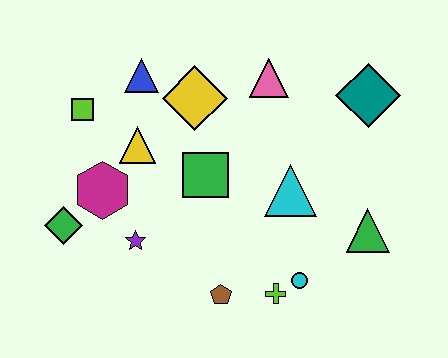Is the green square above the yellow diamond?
No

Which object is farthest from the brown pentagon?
The teal diamond is farthest from the brown pentagon.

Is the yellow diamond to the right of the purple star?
Yes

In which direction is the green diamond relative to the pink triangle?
The green diamond is to the left of the pink triangle.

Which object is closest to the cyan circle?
The lime cross is closest to the cyan circle.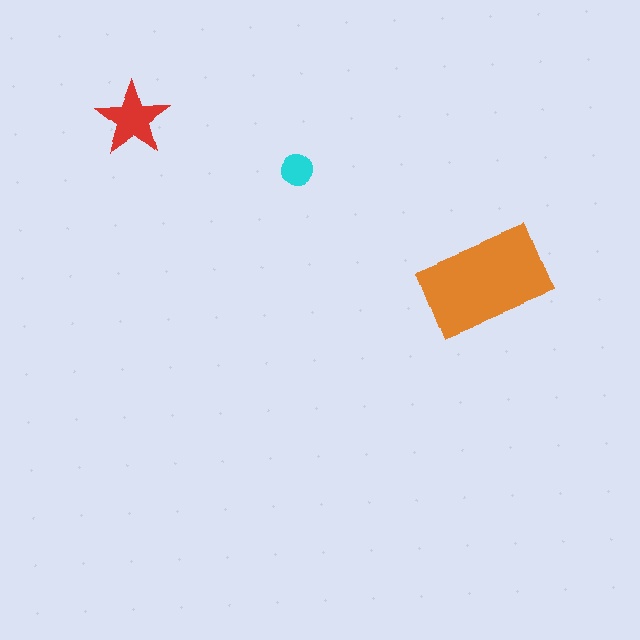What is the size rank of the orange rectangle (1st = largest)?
1st.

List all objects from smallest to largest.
The cyan circle, the red star, the orange rectangle.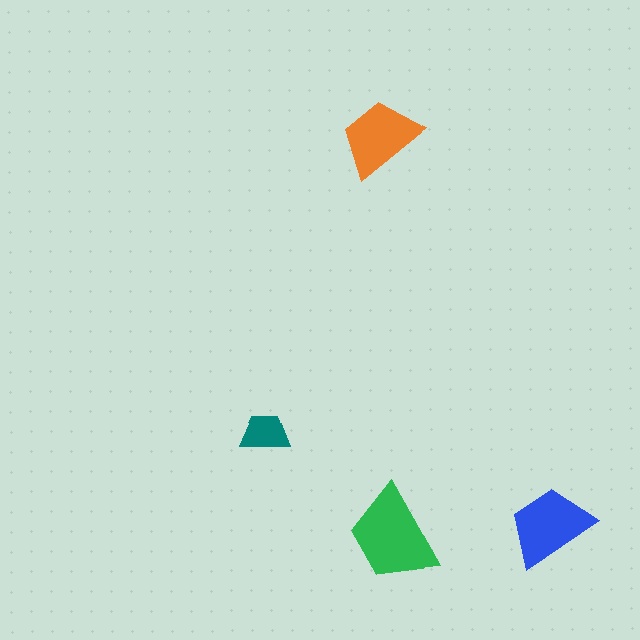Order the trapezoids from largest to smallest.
the green one, the blue one, the orange one, the teal one.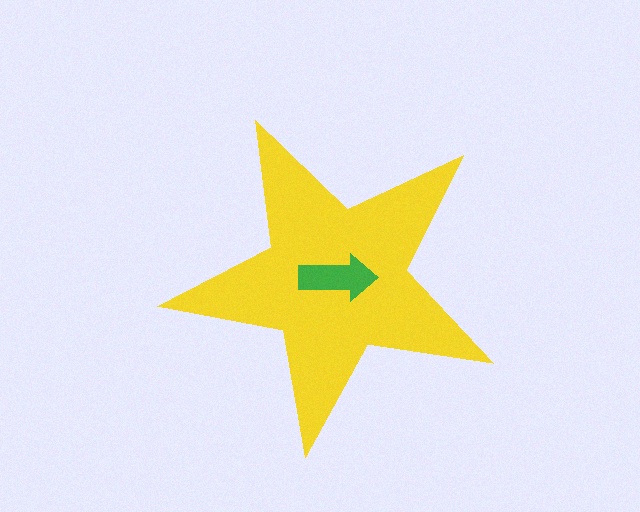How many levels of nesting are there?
2.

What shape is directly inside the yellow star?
The green arrow.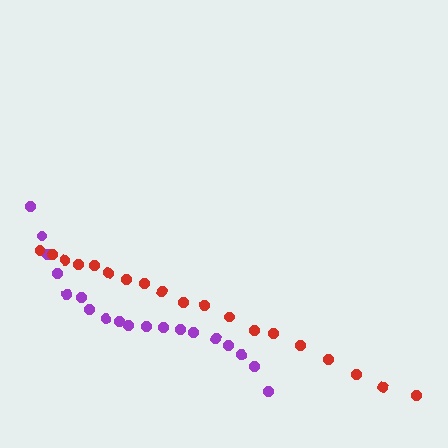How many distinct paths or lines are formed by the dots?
There are 2 distinct paths.